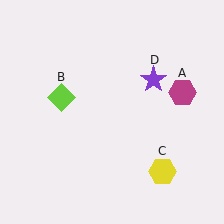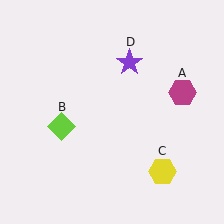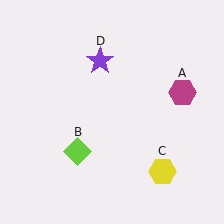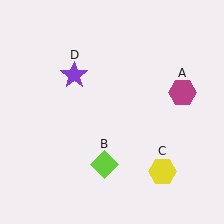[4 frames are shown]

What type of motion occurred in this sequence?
The lime diamond (object B), purple star (object D) rotated counterclockwise around the center of the scene.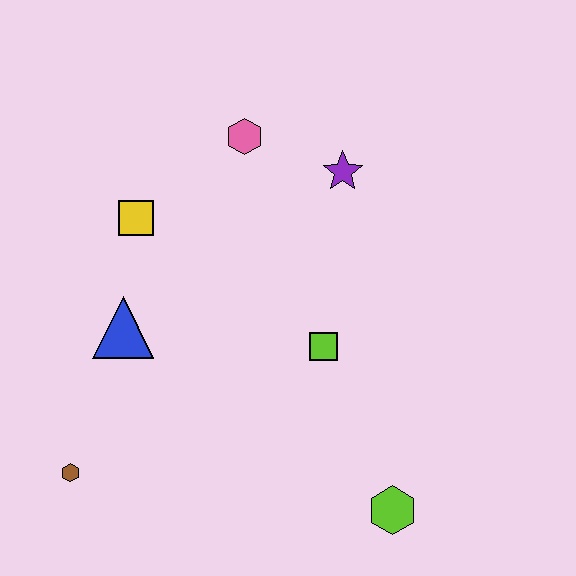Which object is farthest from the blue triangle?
The lime hexagon is farthest from the blue triangle.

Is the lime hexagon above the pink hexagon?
No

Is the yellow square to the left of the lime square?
Yes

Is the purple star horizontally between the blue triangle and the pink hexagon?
No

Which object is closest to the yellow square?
The blue triangle is closest to the yellow square.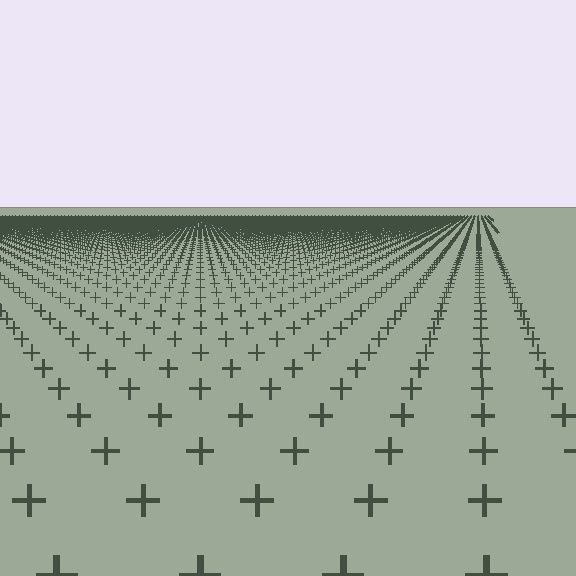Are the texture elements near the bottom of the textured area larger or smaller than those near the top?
Larger. Near the bottom, elements are closer to the viewer and appear at a bigger on-screen size.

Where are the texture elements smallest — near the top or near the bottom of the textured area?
Near the top.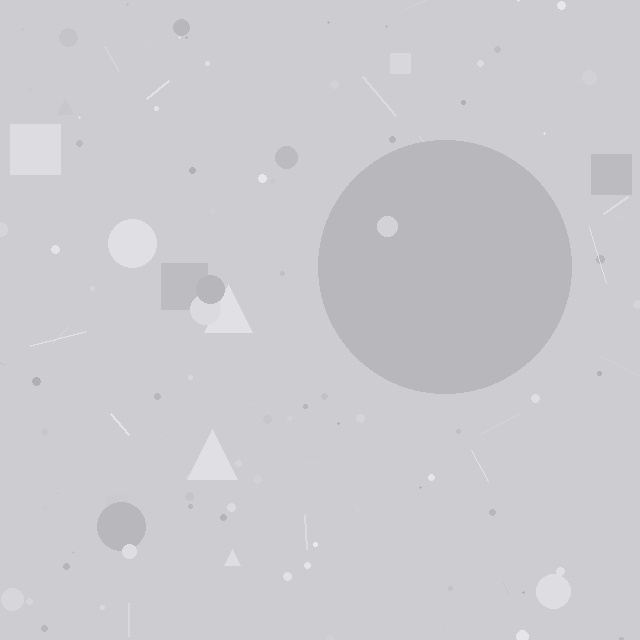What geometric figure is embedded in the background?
A circle is embedded in the background.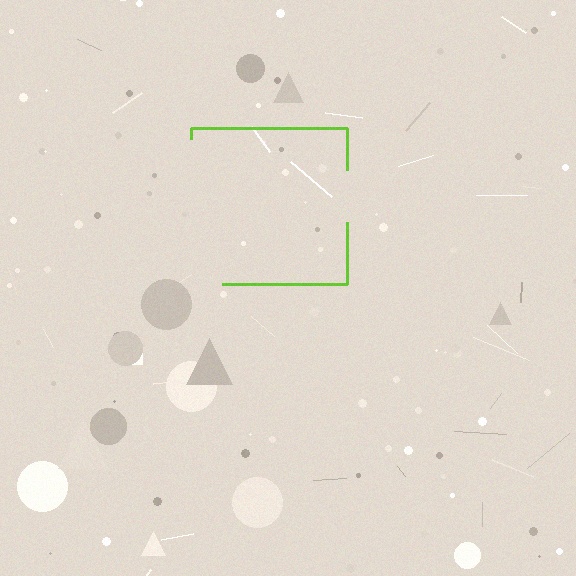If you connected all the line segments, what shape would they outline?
They would outline a square.